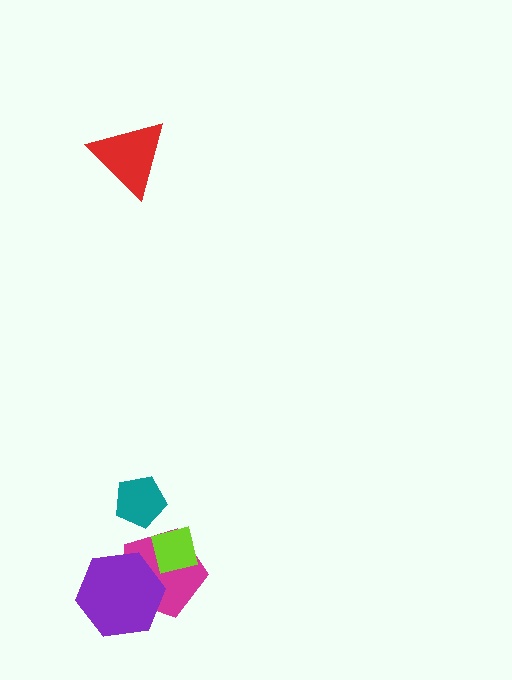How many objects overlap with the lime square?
1 object overlaps with the lime square.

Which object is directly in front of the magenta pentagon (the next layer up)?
The lime square is directly in front of the magenta pentagon.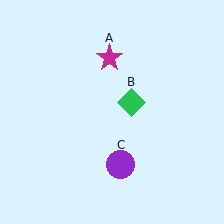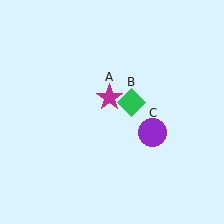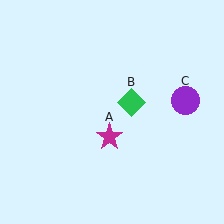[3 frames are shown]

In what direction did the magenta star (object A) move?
The magenta star (object A) moved down.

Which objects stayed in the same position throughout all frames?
Green diamond (object B) remained stationary.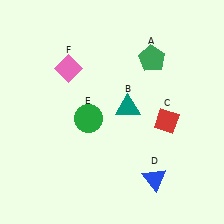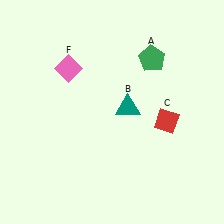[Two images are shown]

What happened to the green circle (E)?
The green circle (E) was removed in Image 2. It was in the bottom-left area of Image 1.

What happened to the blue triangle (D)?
The blue triangle (D) was removed in Image 2. It was in the bottom-right area of Image 1.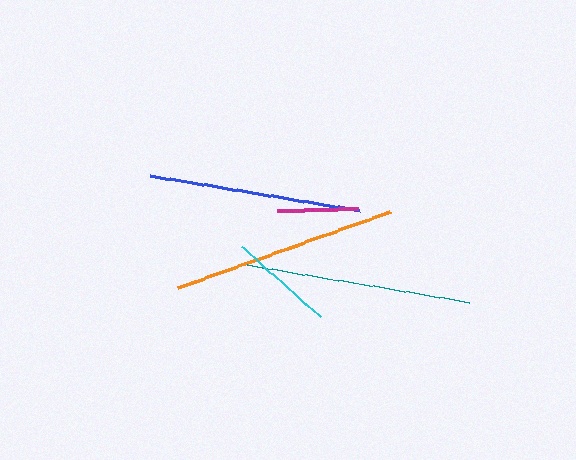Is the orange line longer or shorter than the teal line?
The orange line is longer than the teal line.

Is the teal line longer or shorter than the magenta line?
The teal line is longer than the magenta line.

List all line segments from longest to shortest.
From longest to shortest: orange, teal, blue, cyan, magenta.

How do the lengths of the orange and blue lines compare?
The orange and blue lines are approximately the same length.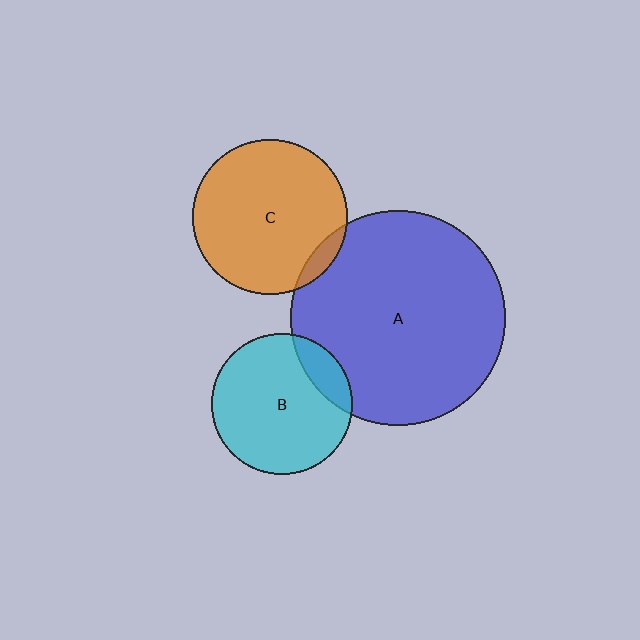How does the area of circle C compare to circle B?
Approximately 1.2 times.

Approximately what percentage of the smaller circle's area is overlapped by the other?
Approximately 15%.